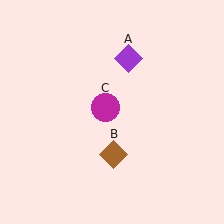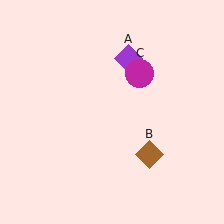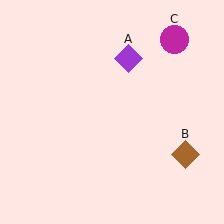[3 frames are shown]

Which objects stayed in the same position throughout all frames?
Purple diamond (object A) remained stationary.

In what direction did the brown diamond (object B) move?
The brown diamond (object B) moved right.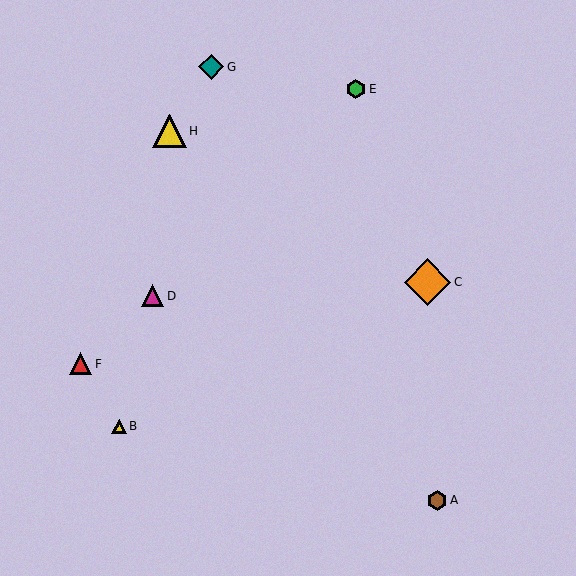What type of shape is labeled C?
Shape C is an orange diamond.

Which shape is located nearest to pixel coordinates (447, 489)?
The brown hexagon (labeled A) at (437, 500) is nearest to that location.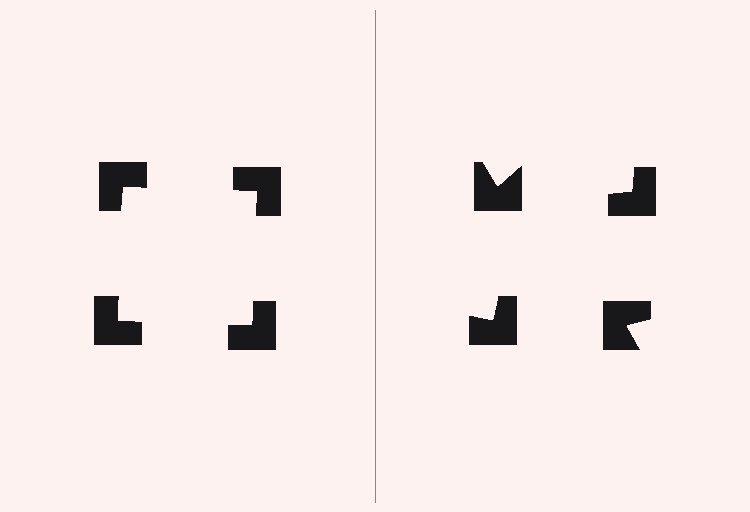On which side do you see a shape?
An illusory square appears on the left side. On the right side the wedge cuts are rotated, so no coherent shape forms.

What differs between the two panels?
The notched squares are positioned identically on both sides; only the wedge orientations differ. On the left they align to a square; on the right they are misaligned.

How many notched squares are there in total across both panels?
8 — 4 on each side.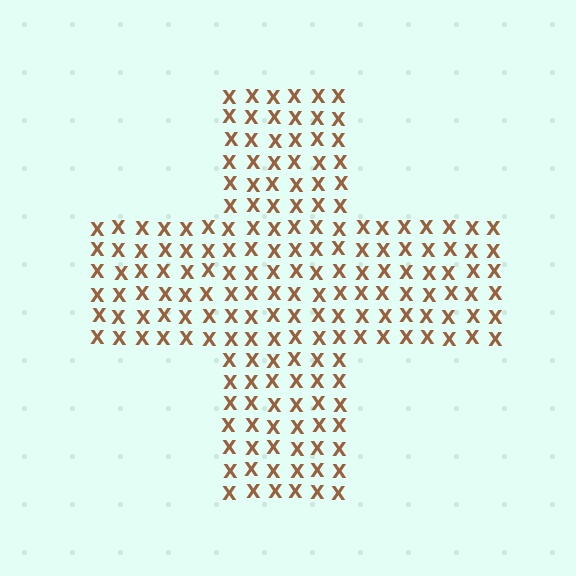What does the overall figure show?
The overall figure shows a cross.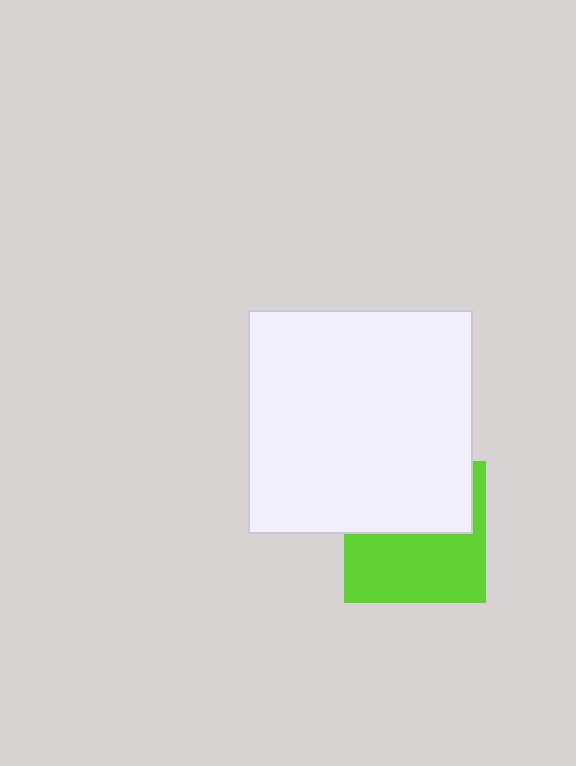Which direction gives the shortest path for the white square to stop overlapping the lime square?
Moving up gives the shortest separation.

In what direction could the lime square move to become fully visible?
The lime square could move down. That would shift it out from behind the white square entirely.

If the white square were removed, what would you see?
You would see the complete lime square.